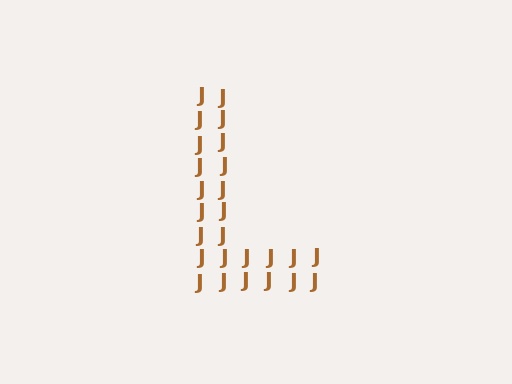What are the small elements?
The small elements are letter J's.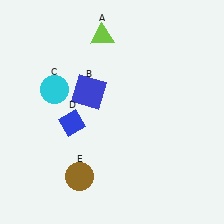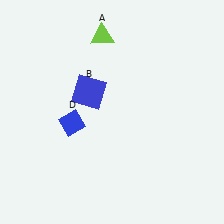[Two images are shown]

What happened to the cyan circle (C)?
The cyan circle (C) was removed in Image 2. It was in the top-left area of Image 1.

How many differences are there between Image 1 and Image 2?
There are 2 differences between the two images.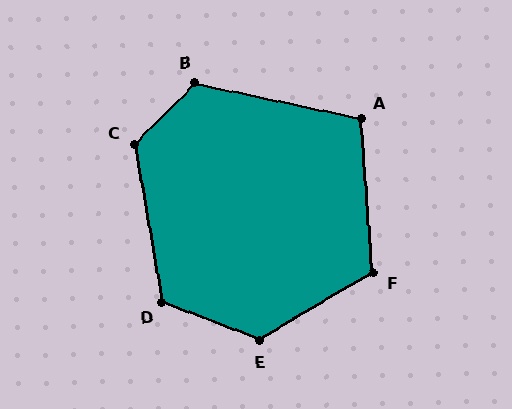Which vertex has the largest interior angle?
E, at approximately 128 degrees.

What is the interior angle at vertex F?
Approximately 116 degrees (obtuse).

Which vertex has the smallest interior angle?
A, at approximately 107 degrees.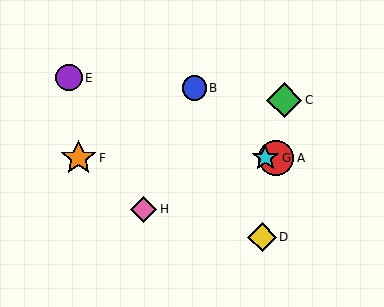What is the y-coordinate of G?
Object G is at y≈158.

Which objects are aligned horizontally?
Objects A, F, G are aligned horizontally.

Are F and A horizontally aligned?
Yes, both are at y≈158.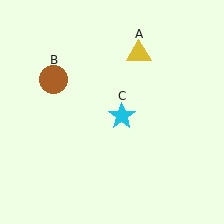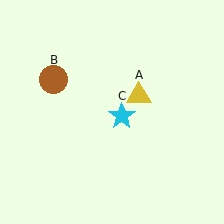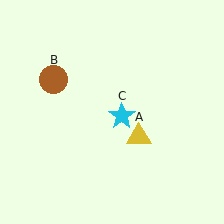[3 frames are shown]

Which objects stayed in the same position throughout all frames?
Brown circle (object B) and cyan star (object C) remained stationary.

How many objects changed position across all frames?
1 object changed position: yellow triangle (object A).